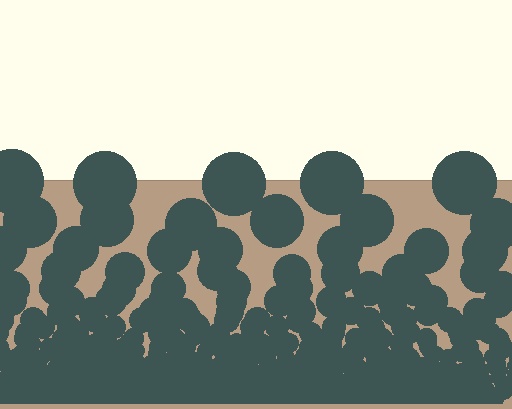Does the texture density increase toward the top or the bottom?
Density increases toward the bottom.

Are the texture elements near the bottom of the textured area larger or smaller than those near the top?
Smaller. The gradient is inverted — elements near the bottom are smaller and denser.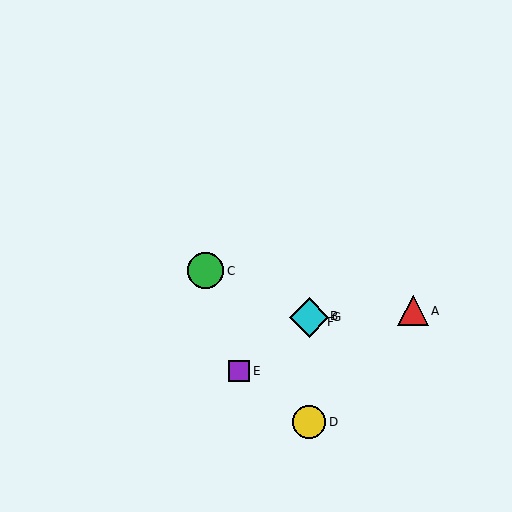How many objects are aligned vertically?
4 objects (B, D, F, G) are aligned vertically.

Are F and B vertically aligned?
Yes, both are at x≈309.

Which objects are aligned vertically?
Objects B, D, F, G are aligned vertically.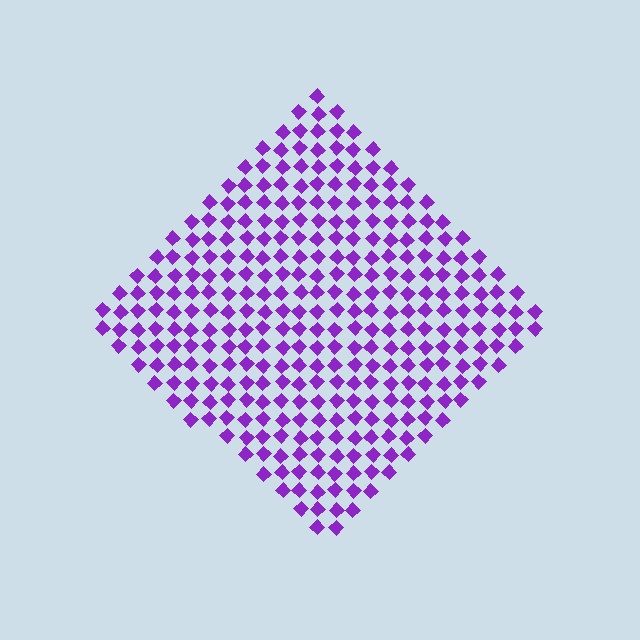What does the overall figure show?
The overall figure shows a diamond.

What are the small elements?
The small elements are diamonds.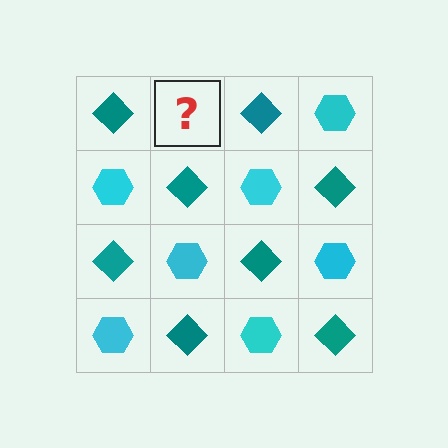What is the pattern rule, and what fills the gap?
The rule is that it alternates teal diamond and cyan hexagon in a checkerboard pattern. The gap should be filled with a cyan hexagon.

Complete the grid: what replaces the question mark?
The question mark should be replaced with a cyan hexagon.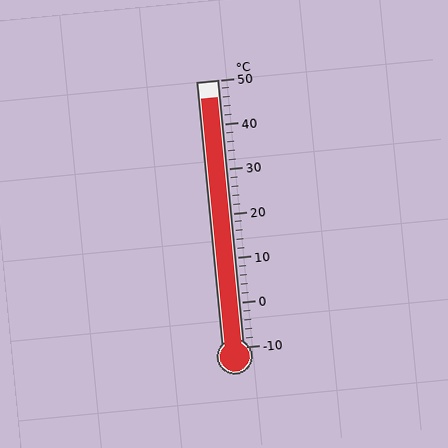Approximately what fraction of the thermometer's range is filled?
The thermometer is filled to approximately 95% of its range.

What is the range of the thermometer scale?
The thermometer scale ranges from -10°C to 50°C.